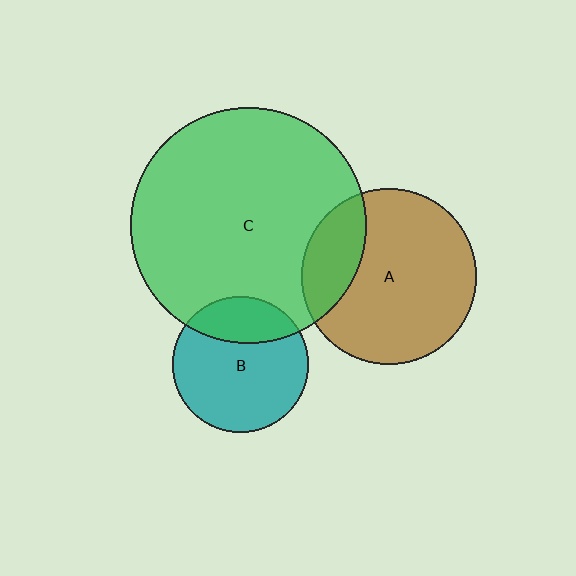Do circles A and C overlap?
Yes.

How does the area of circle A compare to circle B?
Approximately 1.7 times.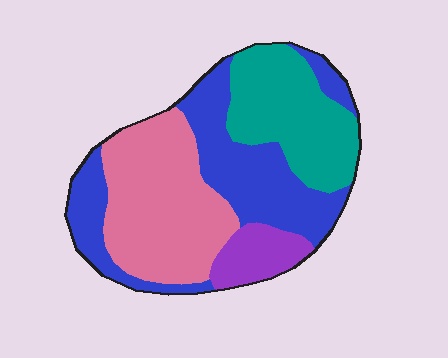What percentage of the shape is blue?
Blue takes up about one third (1/3) of the shape.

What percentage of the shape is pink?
Pink takes up between a quarter and a half of the shape.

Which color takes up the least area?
Purple, at roughly 10%.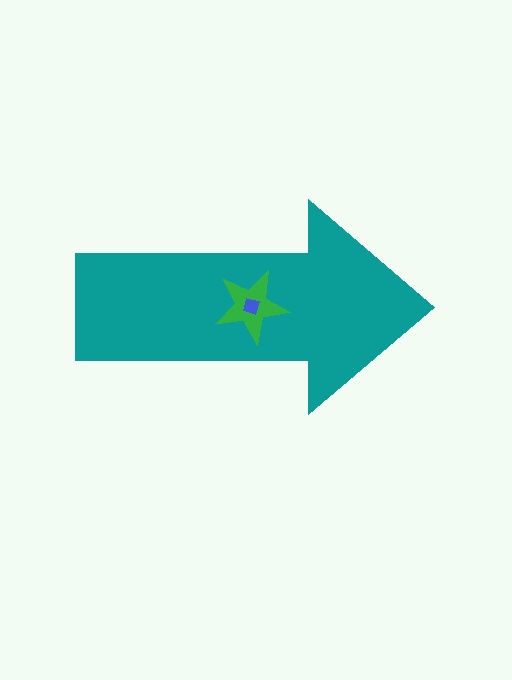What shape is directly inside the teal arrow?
The green star.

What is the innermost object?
The blue diamond.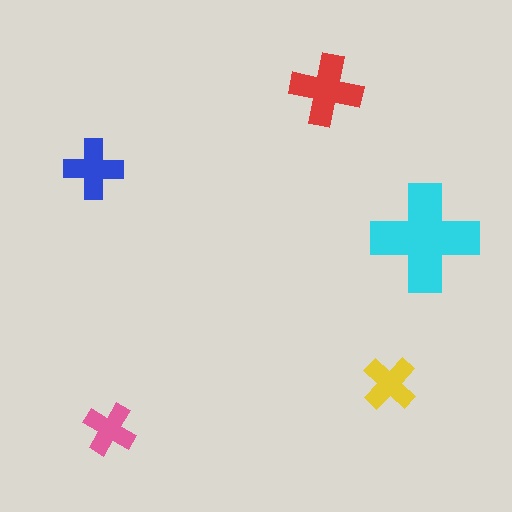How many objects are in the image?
There are 5 objects in the image.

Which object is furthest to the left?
The blue cross is leftmost.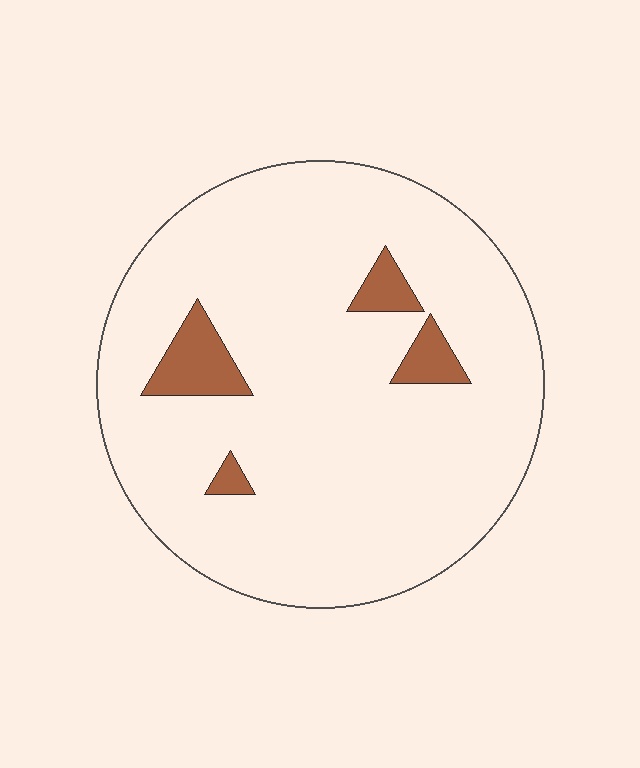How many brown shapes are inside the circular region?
4.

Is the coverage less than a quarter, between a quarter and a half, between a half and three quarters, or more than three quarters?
Less than a quarter.